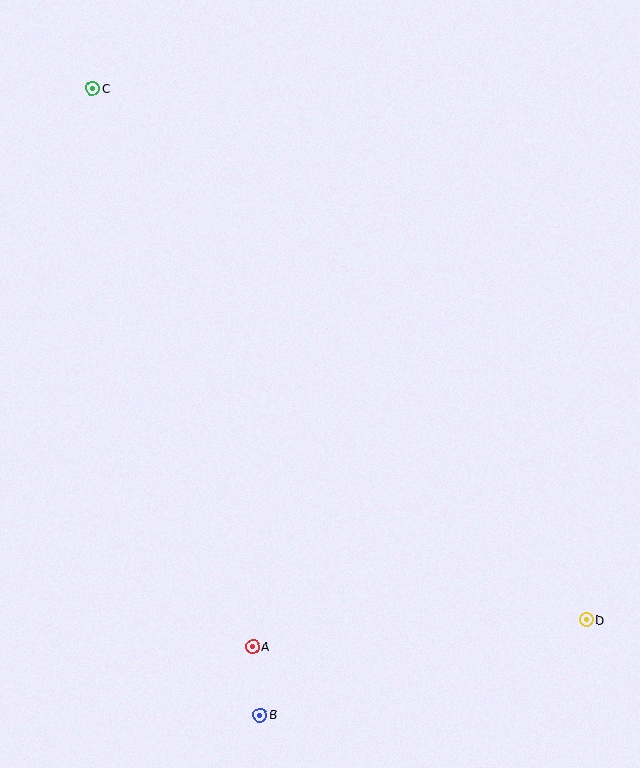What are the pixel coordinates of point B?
Point B is at (260, 715).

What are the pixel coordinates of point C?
Point C is at (92, 88).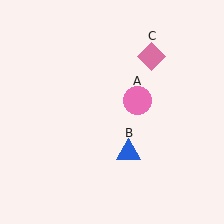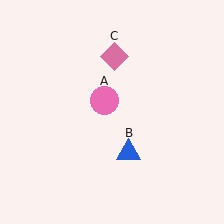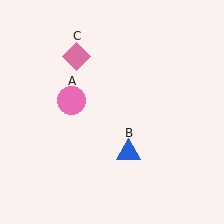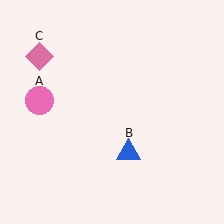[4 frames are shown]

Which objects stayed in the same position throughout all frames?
Blue triangle (object B) remained stationary.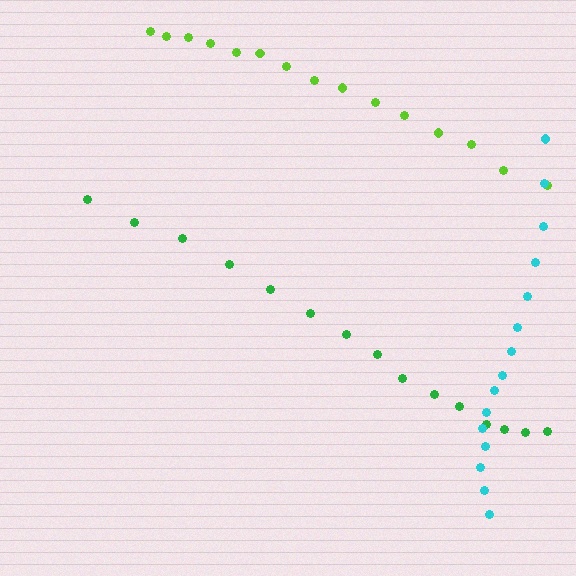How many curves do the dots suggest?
There are 3 distinct paths.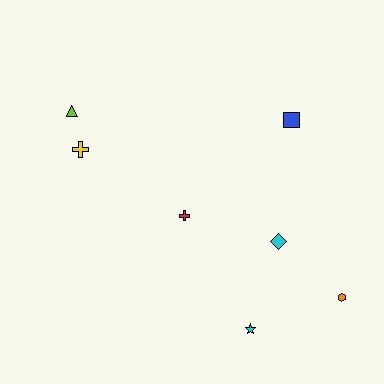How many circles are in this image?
There are no circles.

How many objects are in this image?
There are 7 objects.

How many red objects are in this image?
There is 1 red object.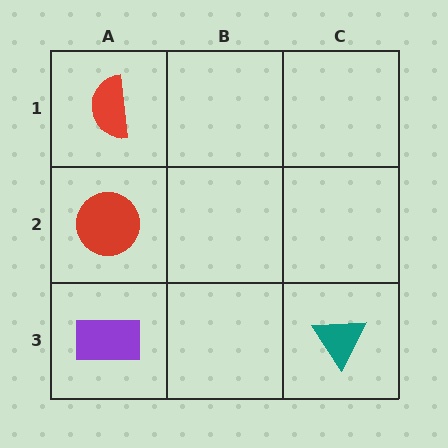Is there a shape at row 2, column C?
No, that cell is empty.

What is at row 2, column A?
A red circle.